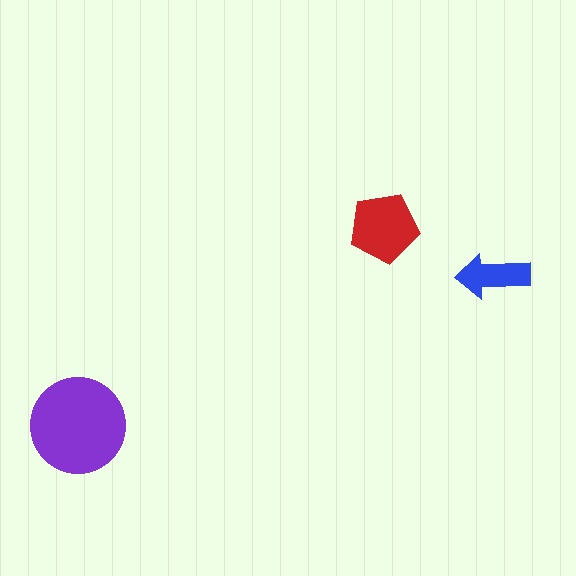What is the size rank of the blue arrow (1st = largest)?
3rd.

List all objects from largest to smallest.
The purple circle, the red pentagon, the blue arrow.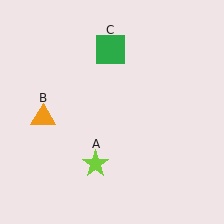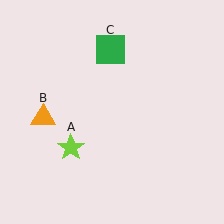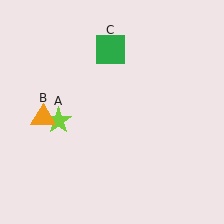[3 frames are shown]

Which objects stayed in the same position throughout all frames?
Orange triangle (object B) and green square (object C) remained stationary.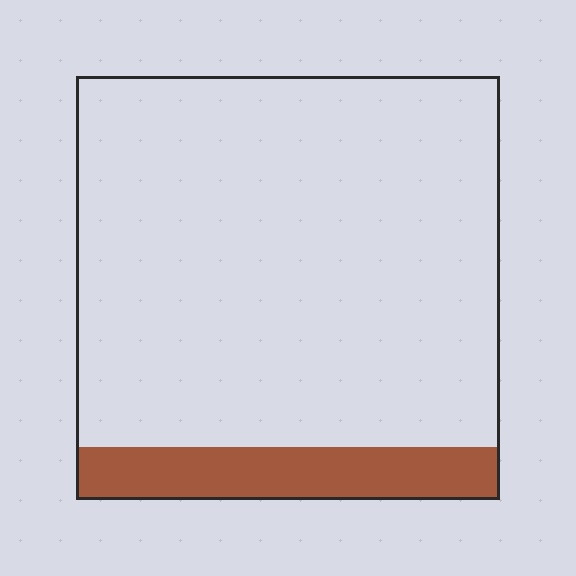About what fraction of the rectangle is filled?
About one eighth (1/8).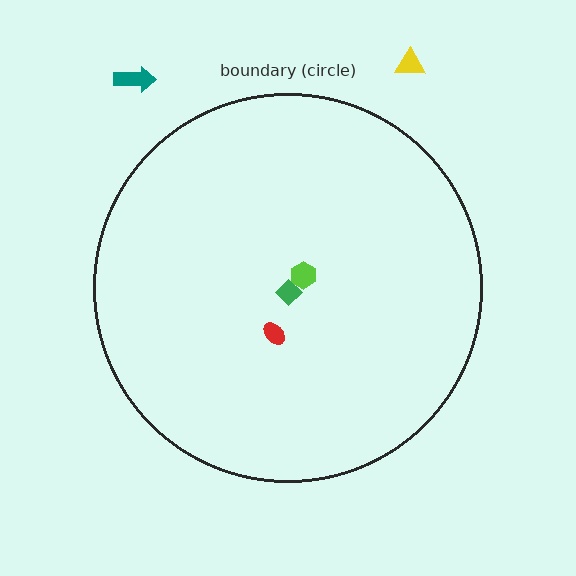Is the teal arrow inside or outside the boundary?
Outside.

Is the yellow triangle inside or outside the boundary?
Outside.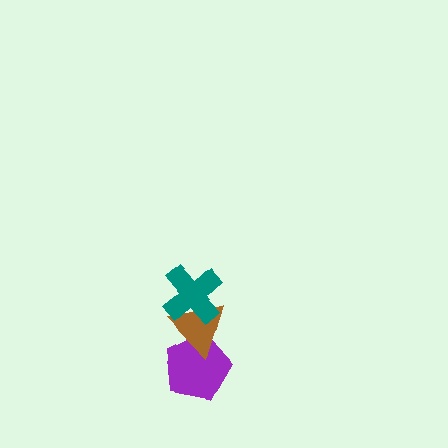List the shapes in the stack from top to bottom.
From top to bottom: the teal cross, the brown triangle, the purple pentagon.